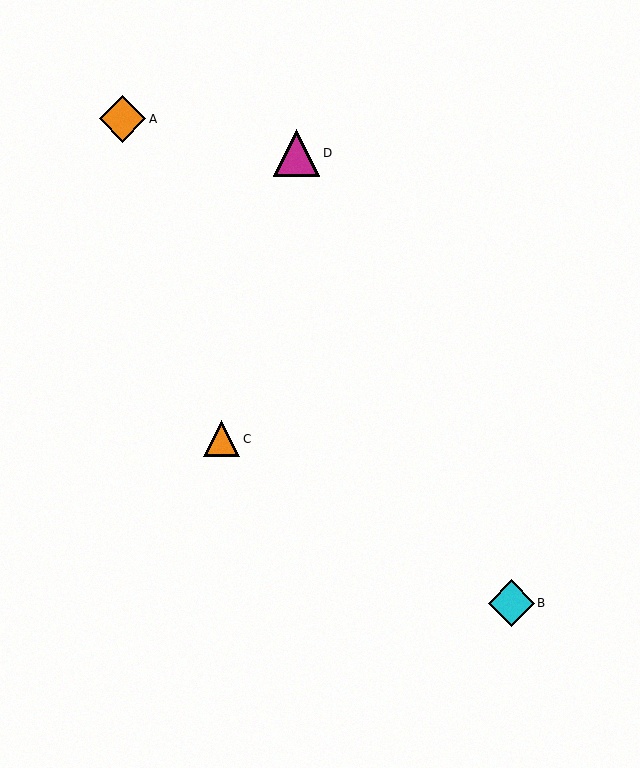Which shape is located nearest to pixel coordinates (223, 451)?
The orange triangle (labeled C) at (222, 439) is nearest to that location.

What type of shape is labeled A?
Shape A is an orange diamond.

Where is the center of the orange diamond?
The center of the orange diamond is at (122, 119).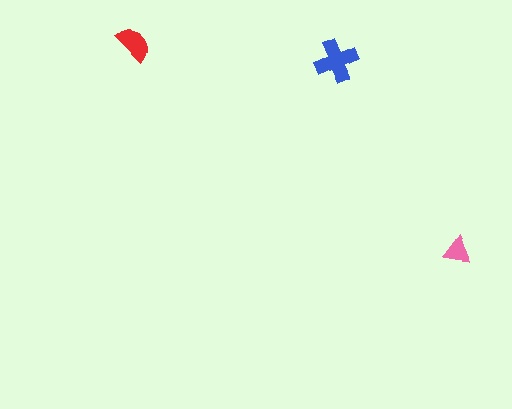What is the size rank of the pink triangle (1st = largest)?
3rd.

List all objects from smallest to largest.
The pink triangle, the red semicircle, the blue cross.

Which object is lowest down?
The pink triangle is bottommost.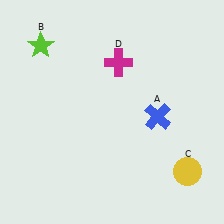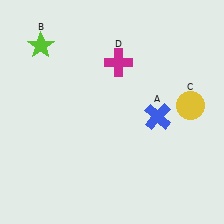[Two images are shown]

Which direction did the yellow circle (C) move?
The yellow circle (C) moved up.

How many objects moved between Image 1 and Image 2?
1 object moved between the two images.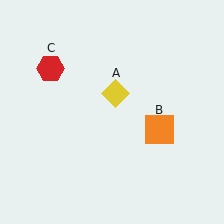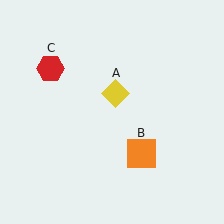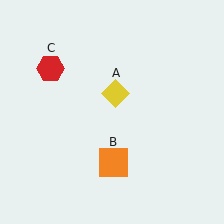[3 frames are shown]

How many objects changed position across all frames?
1 object changed position: orange square (object B).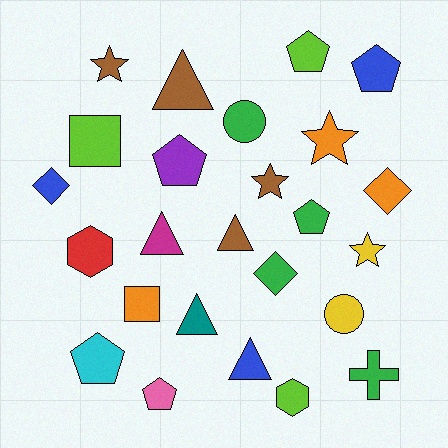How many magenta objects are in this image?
There is 1 magenta object.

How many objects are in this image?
There are 25 objects.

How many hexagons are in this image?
There are 2 hexagons.